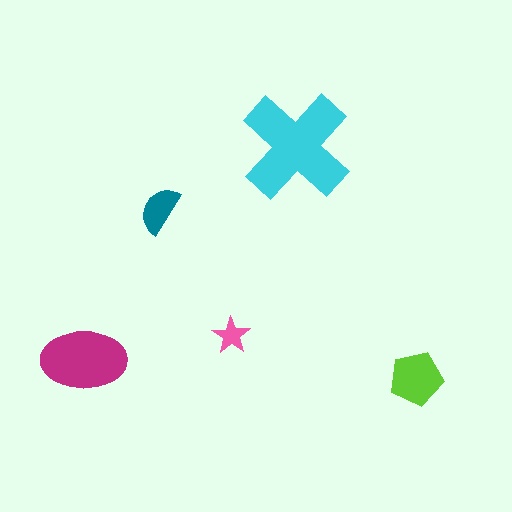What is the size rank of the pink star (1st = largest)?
5th.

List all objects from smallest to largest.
The pink star, the teal semicircle, the lime pentagon, the magenta ellipse, the cyan cross.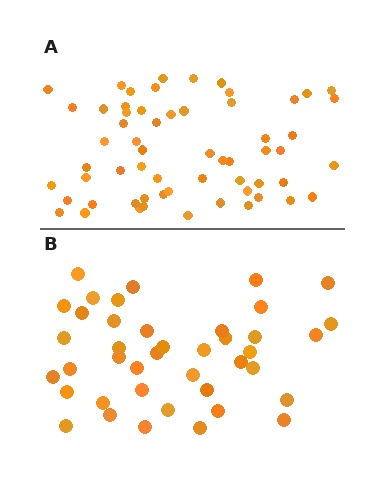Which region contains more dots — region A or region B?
Region A (the top region) has more dots.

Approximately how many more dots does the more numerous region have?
Region A has approximately 20 more dots than region B.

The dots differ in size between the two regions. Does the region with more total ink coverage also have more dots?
No. Region B has more total ink coverage because its dots are larger, but region A actually contains more individual dots. Total area can be misleading — the number of items is what matters here.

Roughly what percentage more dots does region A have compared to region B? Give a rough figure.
About 45% more.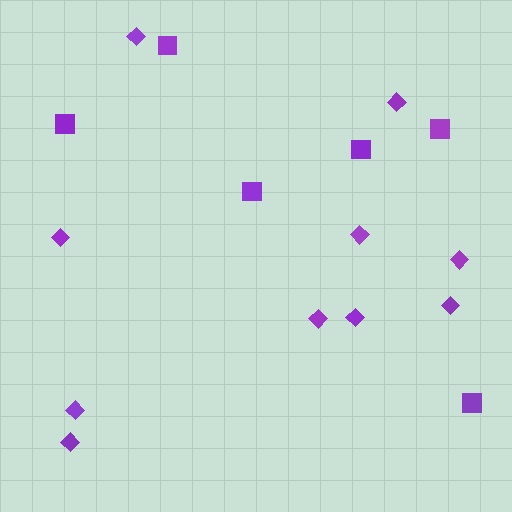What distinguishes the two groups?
There are 2 groups: one group of squares (6) and one group of diamonds (10).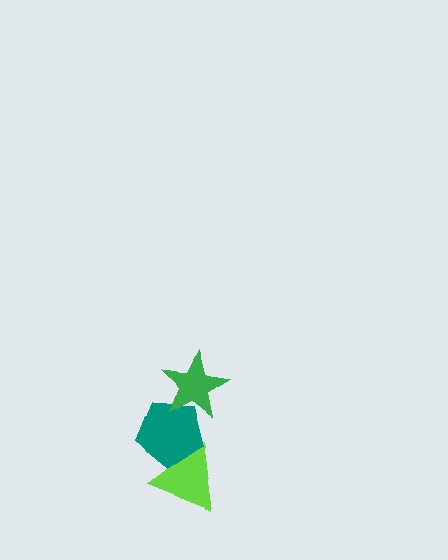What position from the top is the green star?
The green star is 1st from the top.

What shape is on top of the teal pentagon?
The green star is on top of the teal pentagon.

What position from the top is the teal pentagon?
The teal pentagon is 2nd from the top.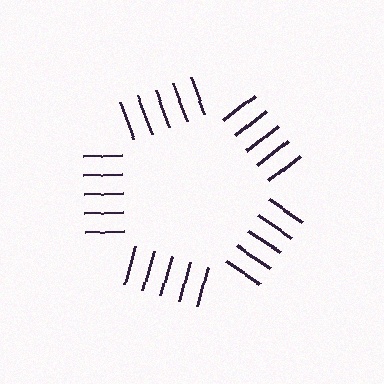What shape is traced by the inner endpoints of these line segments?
An illusory pentagon — the line segments terminate on its edges but no continuous stroke is drawn.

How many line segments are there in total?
25 — 5 along each of the 5 edges.